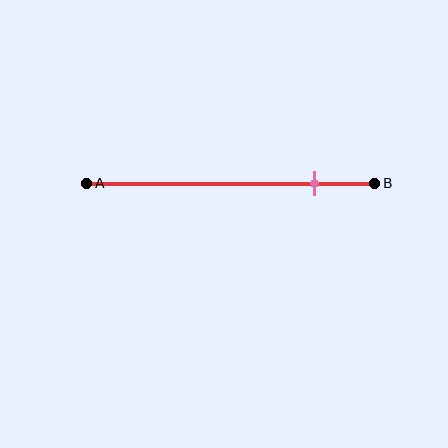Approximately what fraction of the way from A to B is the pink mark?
The pink mark is approximately 80% of the way from A to B.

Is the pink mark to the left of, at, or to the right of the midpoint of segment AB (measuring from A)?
The pink mark is to the right of the midpoint of segment AB.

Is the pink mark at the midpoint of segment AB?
No, the mark is at about 80% from A, not at the 50% midpoint.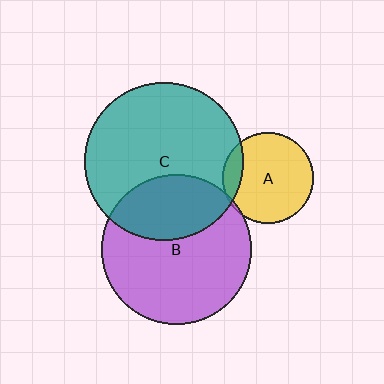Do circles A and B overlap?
Yes.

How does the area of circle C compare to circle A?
Approximately 3.0 times.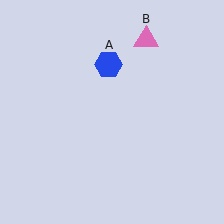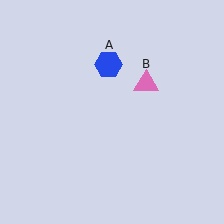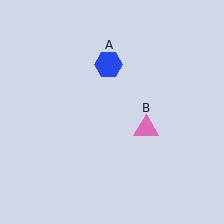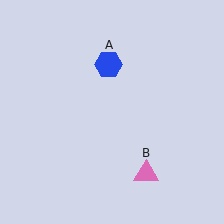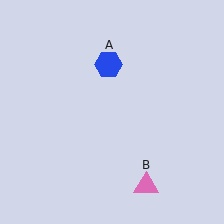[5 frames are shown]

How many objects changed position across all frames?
1 object changed position: pink triangle (object B).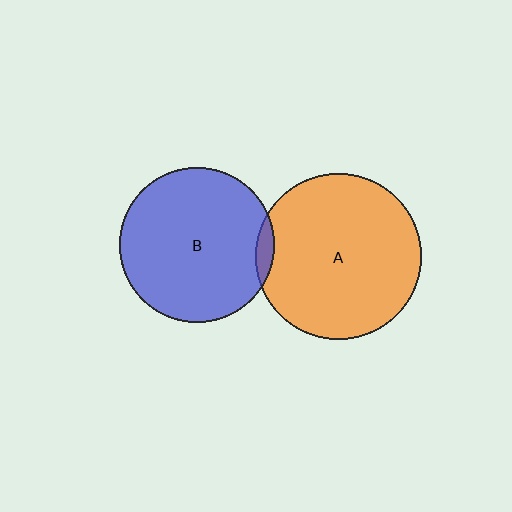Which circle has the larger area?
Circle A (orange).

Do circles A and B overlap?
Yes.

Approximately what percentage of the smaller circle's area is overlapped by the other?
Approximately 5%.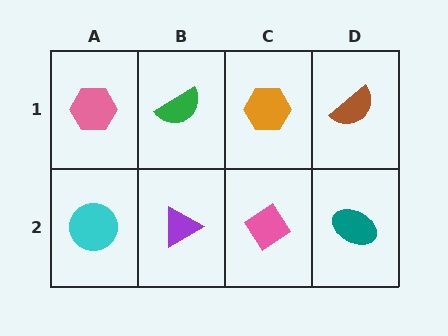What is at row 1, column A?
A pink hexagon.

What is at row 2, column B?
A purple triangle.